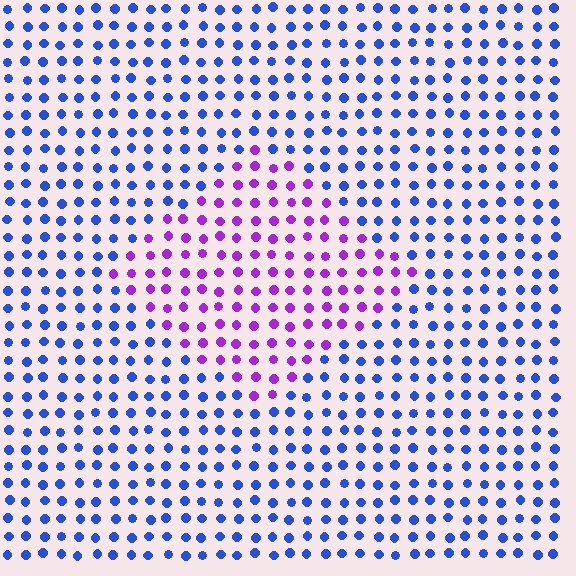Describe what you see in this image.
The image is filled with small blue elements in a uniform arrangement. A diamond-shaped region is visible where the elements are tinted to a slightly different hue, forming a subtle color boundary.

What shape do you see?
I see a diamond.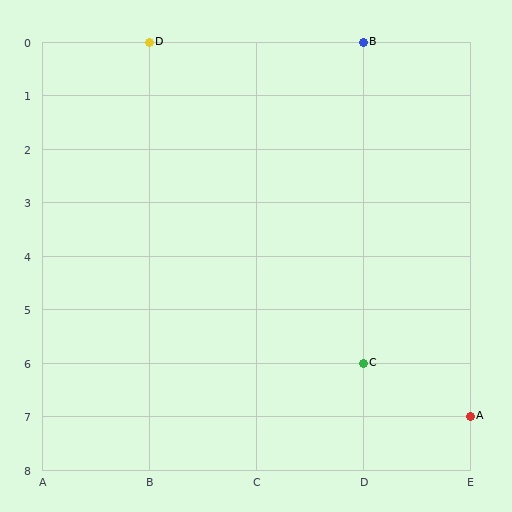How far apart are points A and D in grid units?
Points A and D are 3 columns and 7 rows apart (about 7.6 grid units diagonally).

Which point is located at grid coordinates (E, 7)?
Point A is at (E, 7).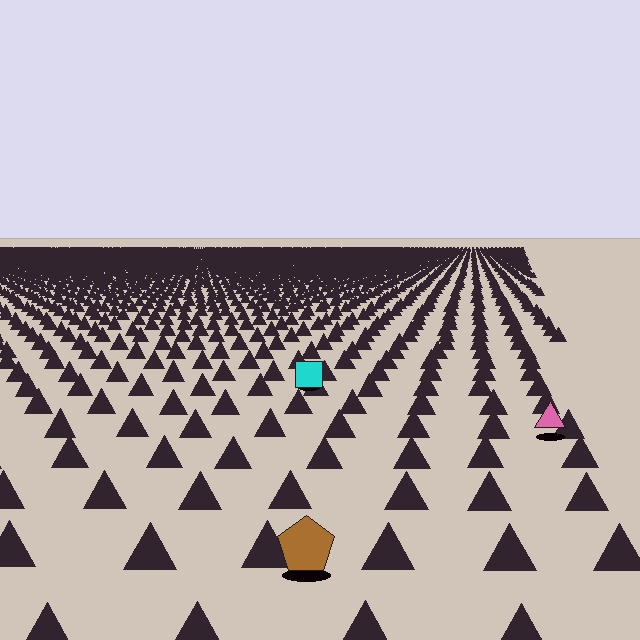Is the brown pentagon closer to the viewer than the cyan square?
Yes. The brown pentagon is closer — you can tell from the texture gradient: the ground texture is coarser near it.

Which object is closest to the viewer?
The brown pentagon is closest. The texture marks near it are larger and more spread out.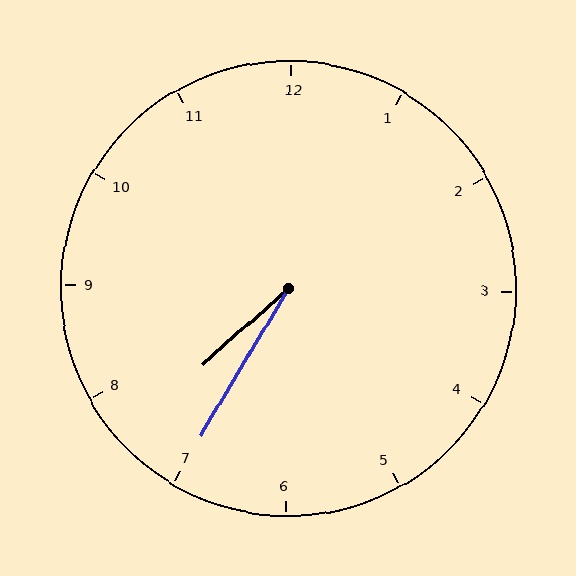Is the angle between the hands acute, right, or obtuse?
It is acute.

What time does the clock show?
7:35.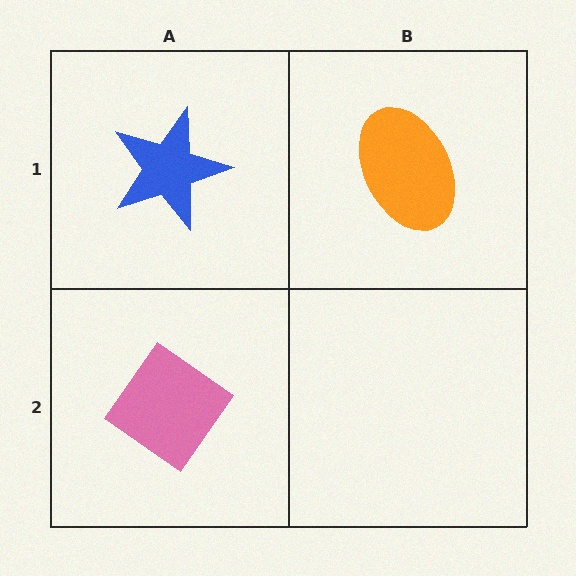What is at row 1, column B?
An orange ellipse.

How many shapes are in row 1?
2 shapes.